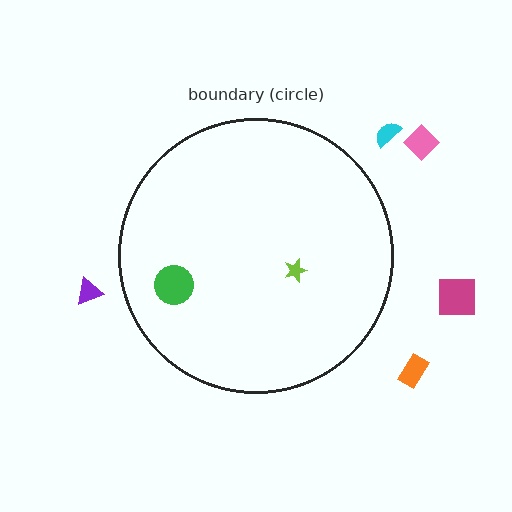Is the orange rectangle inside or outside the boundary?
Outside.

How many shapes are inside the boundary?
2 inside, 5 outside.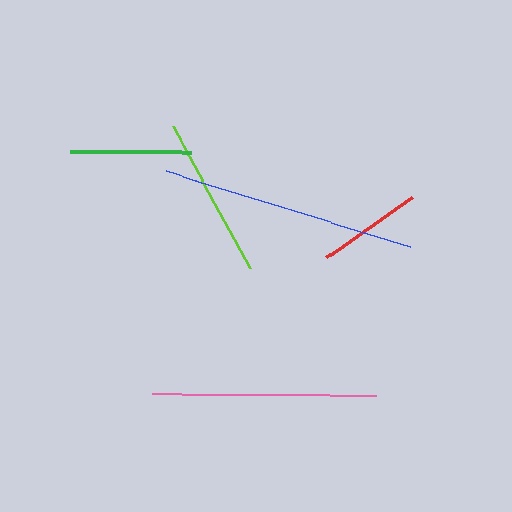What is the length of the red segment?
The red segment is approximately 105 pixels long.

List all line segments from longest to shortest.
From longest to shortest: blue, pink, lime, green, red.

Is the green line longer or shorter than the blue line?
The blue line is longer than the green line.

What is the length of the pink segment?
The pink segment is approximately 224 pixels long.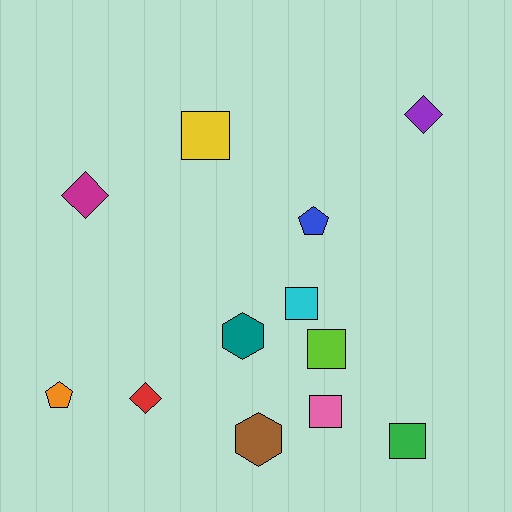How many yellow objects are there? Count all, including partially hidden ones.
There is 1 yellow object.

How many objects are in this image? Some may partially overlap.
There are 12 objects.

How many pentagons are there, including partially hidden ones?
There are 2 pentagons.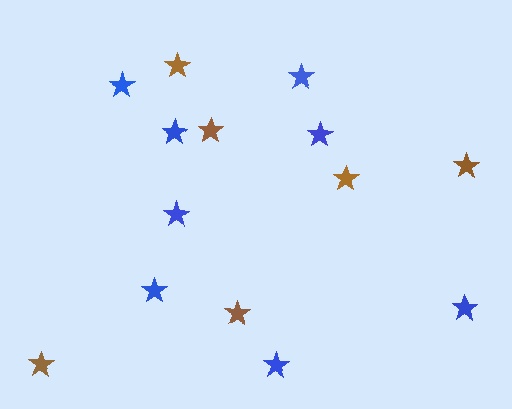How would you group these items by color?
There are 2 groups: one group of brown stars (6) and one group of blue stars (8).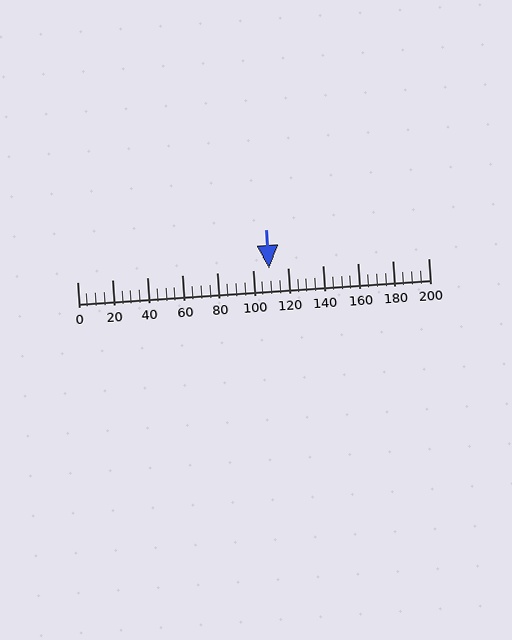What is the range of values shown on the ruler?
The ruler shows values from 0 to 200.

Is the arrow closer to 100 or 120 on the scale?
The arrow is closer to 100.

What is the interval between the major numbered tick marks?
The major tick marks are spaced 20 units apart.